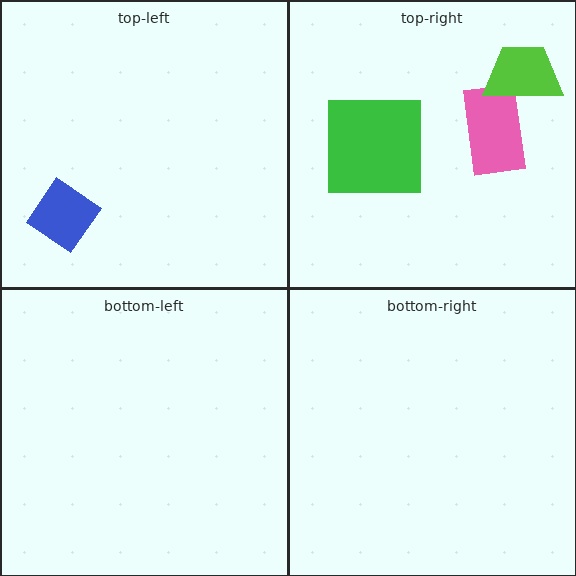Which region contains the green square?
The top-right region.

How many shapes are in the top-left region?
1.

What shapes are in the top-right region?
The green square, the pink rectangle, the lime trapezoid.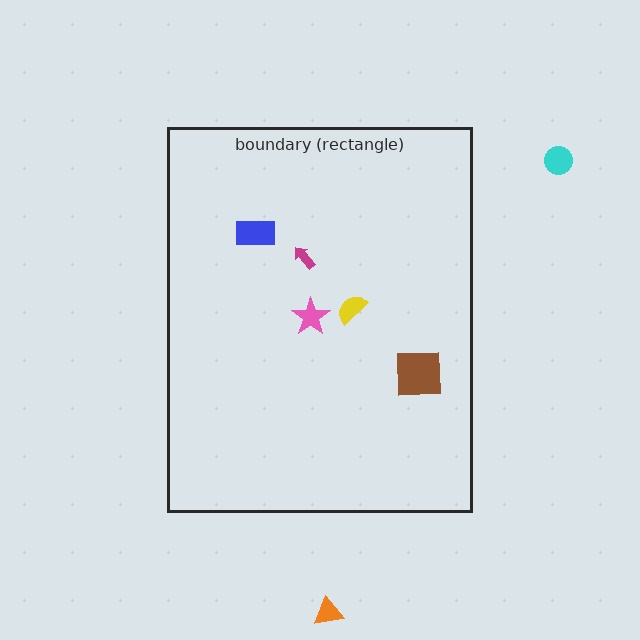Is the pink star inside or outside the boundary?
Inside.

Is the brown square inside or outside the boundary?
Inside.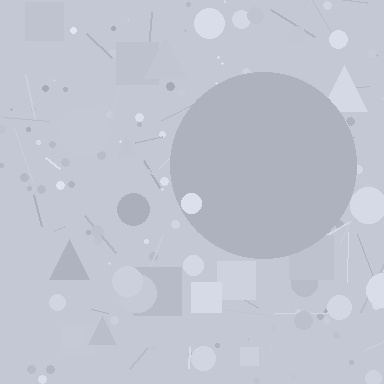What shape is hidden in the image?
A circle is hidden in the image.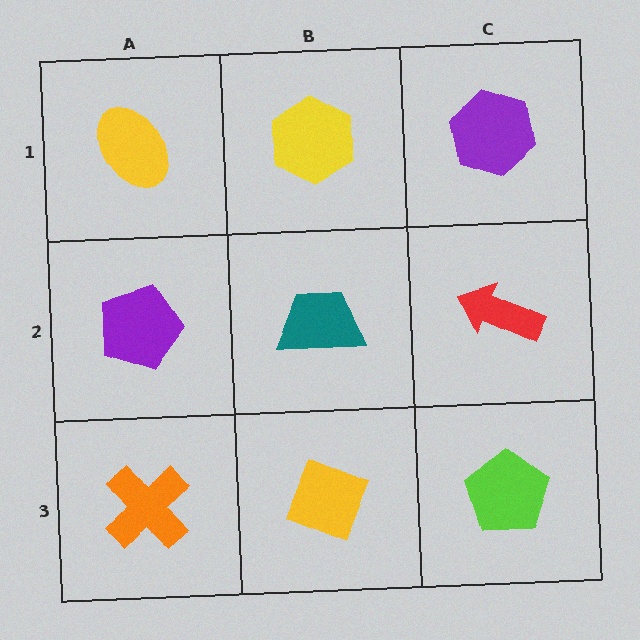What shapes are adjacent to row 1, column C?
A red arrow (row 2, column C), a yellow hexagon (row 1, column B).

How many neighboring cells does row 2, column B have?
4.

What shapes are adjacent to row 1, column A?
A purple pentagon (row 2, column A), a yellow hexagon (row 1, column B).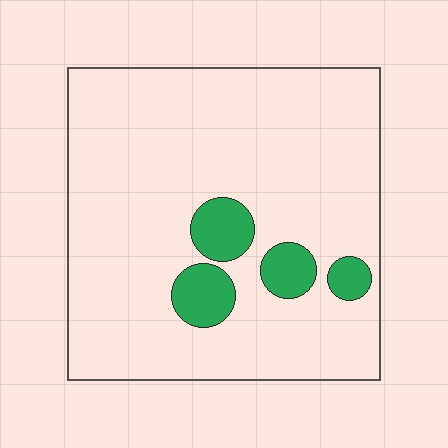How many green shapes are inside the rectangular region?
4.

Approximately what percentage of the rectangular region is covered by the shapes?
Approximately 10%.